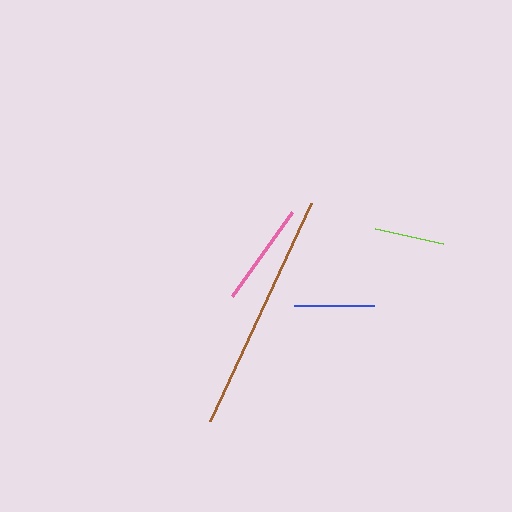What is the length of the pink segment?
The pink segment is approximately 103 pixels long.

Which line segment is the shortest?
The lime line is the shortest at approximately 70 pixels.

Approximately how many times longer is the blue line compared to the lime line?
The blue line is approximately 1.1 times the length of the lime line.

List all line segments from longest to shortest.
From longest to shortest: brown, pink, blue, lime.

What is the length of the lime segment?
The lime segment is approximately 70 pixels long.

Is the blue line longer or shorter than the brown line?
The brown line is longer than the blue line.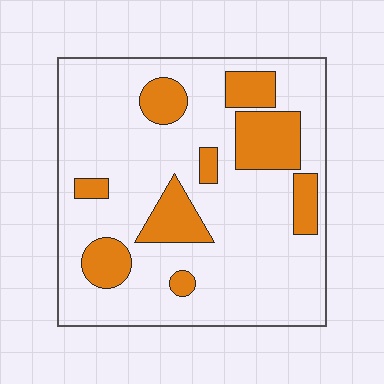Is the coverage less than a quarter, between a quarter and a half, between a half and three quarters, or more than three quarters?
Less than a quarter.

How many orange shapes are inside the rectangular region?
9.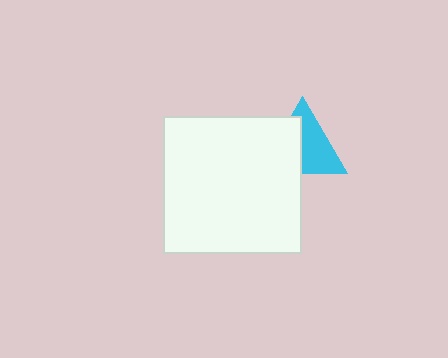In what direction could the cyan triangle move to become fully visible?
The cyan triangle could move toward the upper-right. That would shift it out from behind the white square entirely.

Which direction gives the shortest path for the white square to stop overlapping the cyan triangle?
Moving toward the lower-left gives the shortest separation.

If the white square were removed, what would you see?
You would see the complete cyan triangle.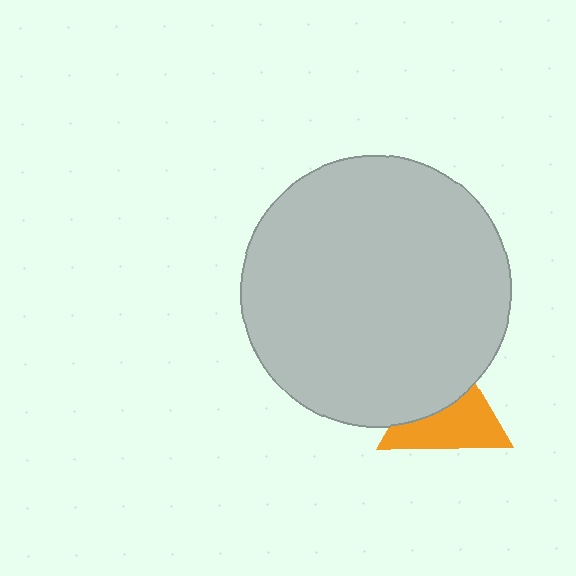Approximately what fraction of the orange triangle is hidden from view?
Roughly 44% of the orange triangle is hidden behind the light gray circle.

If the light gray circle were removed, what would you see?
You would see the complete orange triangle.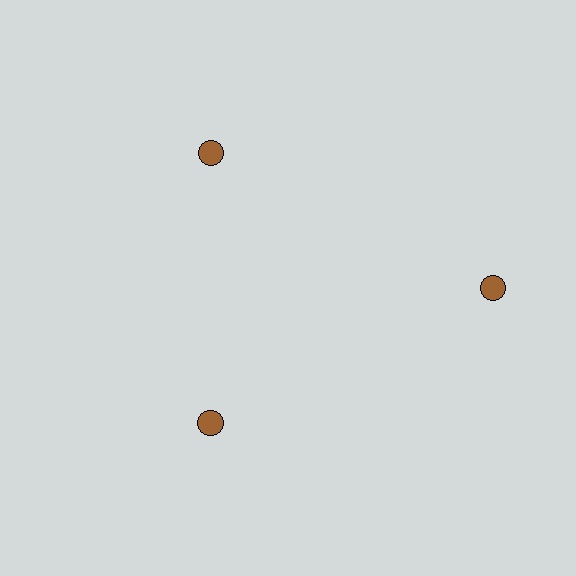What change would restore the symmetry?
The symmetry would be restored by moving it inward, back onto the ring so that all 3 circles sit at equal angles and equal distance from the center.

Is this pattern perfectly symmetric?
No. The 3 brown circles are arranged in a ring, but one element near the 3 o'clock position is pushed outward from the center, breaking the 3-fold rotational symmetry.